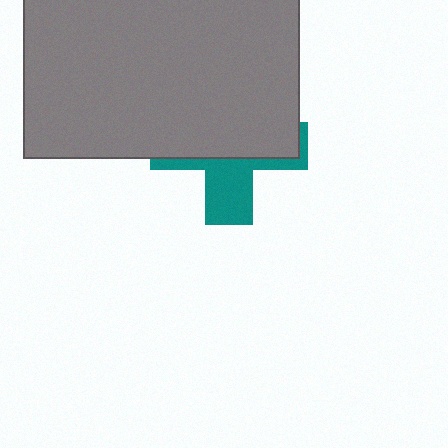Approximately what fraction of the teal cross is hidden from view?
Roughly 64% of the teal cross is hidden behind the gray rectangle.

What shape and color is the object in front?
The object in front is a gray rectangle.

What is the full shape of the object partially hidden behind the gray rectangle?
The partially hidden object is a teal cross.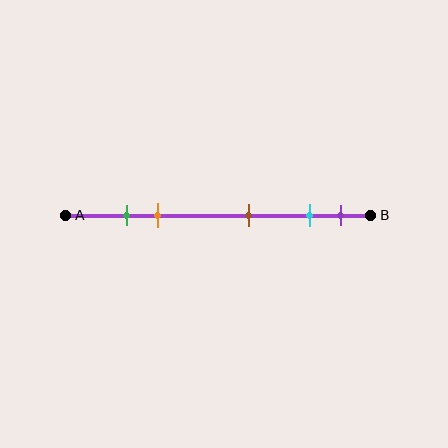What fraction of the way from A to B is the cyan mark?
The cyan mark is approximately 80% (0.8) of the way from A to B.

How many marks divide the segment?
There are 5 marks dividing the segment.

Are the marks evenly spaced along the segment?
No, the marks are not evenly spaced.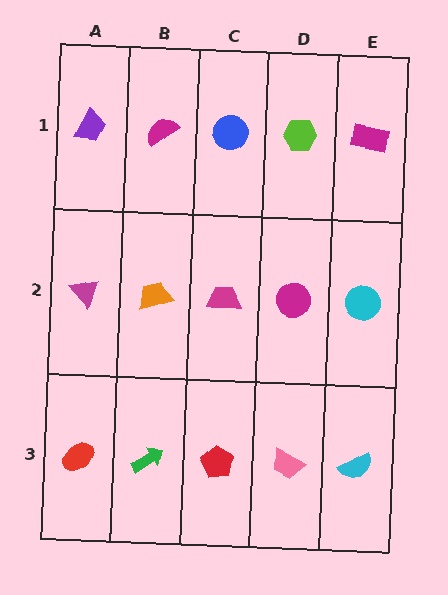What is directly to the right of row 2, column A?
An orange trapezoid.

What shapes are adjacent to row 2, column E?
A magenta rectangle (row 1, column E), a cyan semicircle (row 3, column E), a magenta circle (row 2, column D).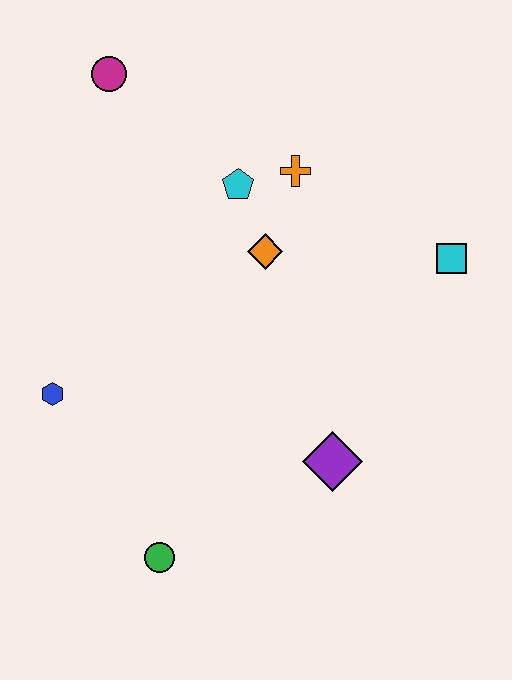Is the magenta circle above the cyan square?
Yes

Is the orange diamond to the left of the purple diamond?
Yes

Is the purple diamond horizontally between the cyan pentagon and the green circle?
No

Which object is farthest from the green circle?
The magenta circle is farthest from the green circle.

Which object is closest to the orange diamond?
The cyan pentagon is closest to the orange diamond.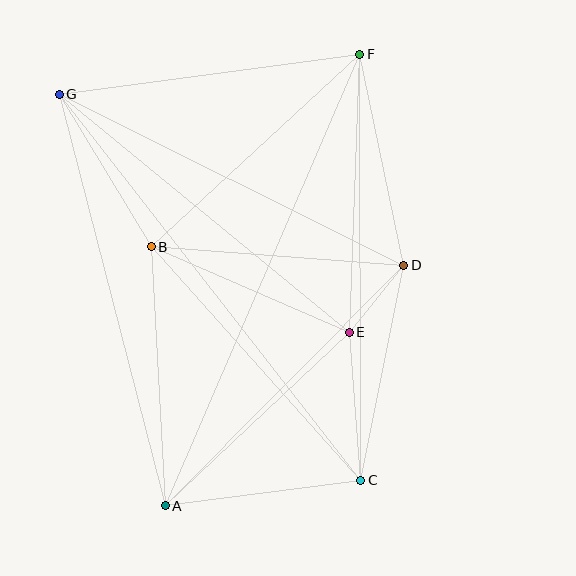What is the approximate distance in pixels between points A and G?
The distance between A and G is approximately 425 pixels.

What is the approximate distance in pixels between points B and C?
The distance between B and C is approximately 314 pixels.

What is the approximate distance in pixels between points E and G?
The distance between E and G is approximately 375 pixels.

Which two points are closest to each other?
Points D and E are closest to each other.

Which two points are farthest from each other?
Points A and F are farthest from each other.